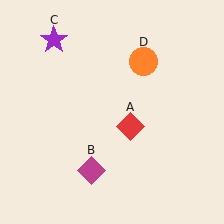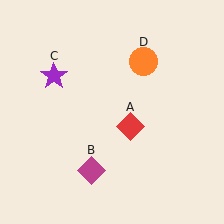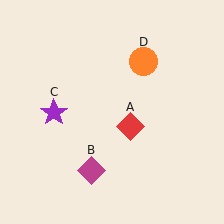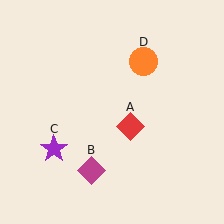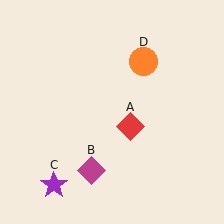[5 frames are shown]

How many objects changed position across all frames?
1 object changed position: purple star (object C).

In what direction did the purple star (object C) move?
The purple star (object C) moved down.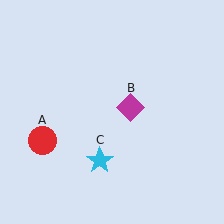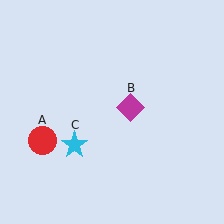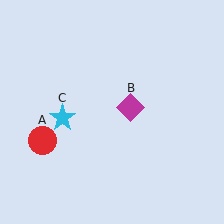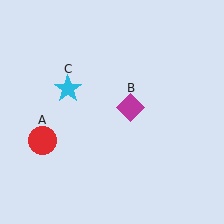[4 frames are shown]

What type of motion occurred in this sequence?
The cyan star (object C) rotated clockwise around the center of the scene.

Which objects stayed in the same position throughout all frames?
Red circle (object A) and magenta diamond (object B) remained stationary.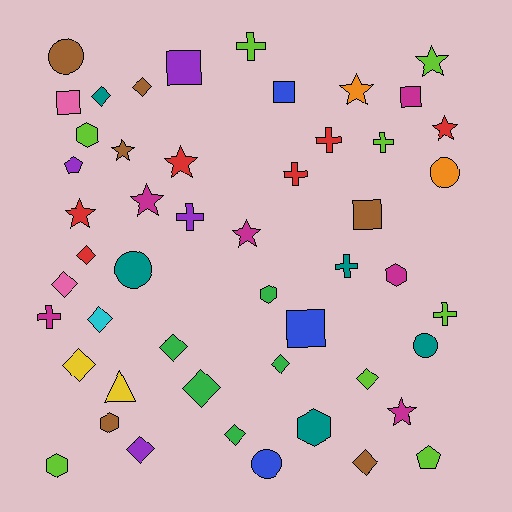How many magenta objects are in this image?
There are 6 magenta objects.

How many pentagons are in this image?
There are 2 pentagons.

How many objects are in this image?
There are 50 objects.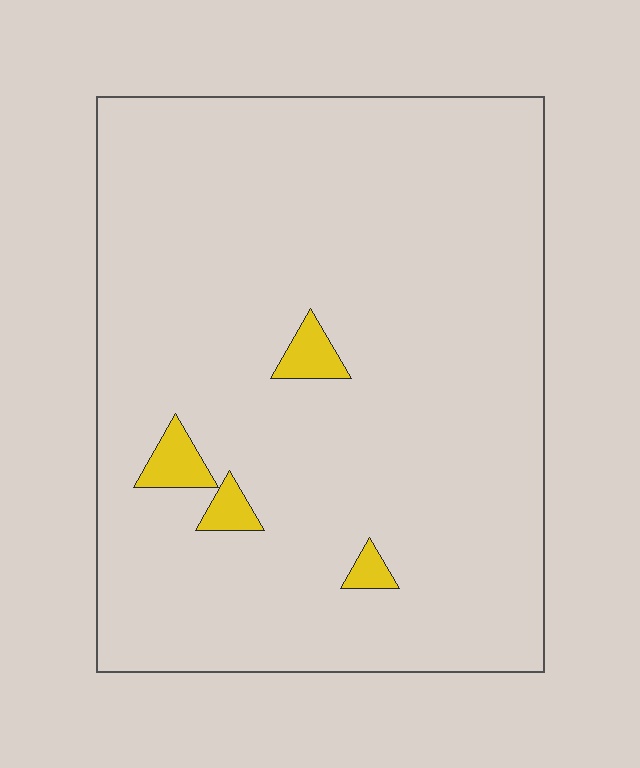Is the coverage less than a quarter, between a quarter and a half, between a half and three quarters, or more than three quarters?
Less than a quarter.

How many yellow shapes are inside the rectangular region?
4.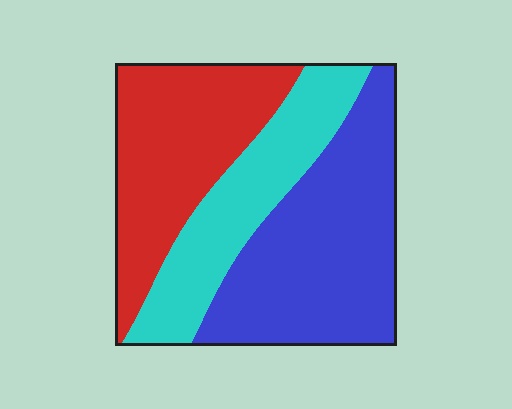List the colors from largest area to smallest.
From largest to smallest: blue, red, cyan.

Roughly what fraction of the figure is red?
Red takes up about one third (1/3) of the figure.